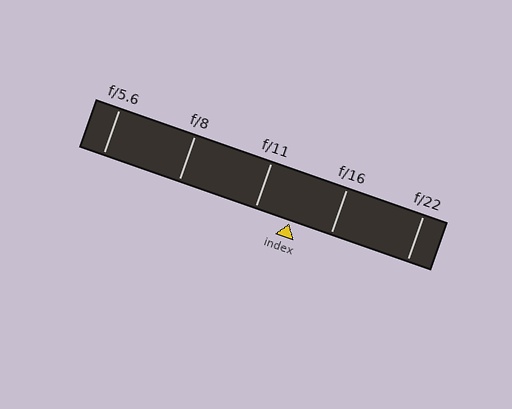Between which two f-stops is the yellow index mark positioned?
The index mark is between f/11 and f/16.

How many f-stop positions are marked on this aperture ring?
There are 5 f-stop positions marked.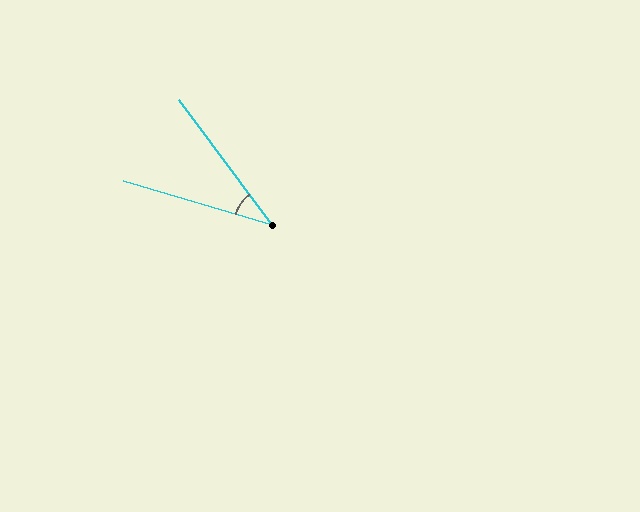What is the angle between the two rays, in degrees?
Approximately 37 degrees.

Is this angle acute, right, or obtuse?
It is acute.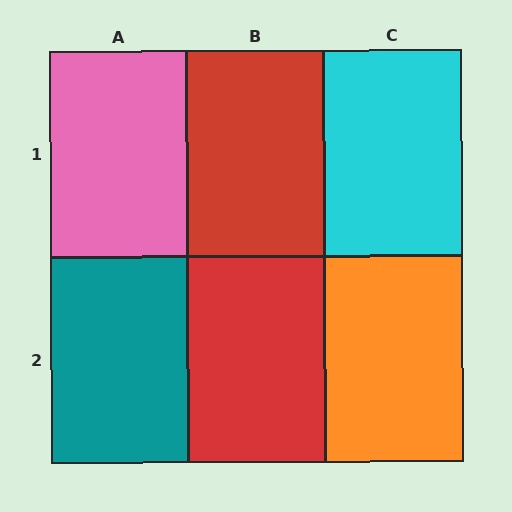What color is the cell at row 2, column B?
Red.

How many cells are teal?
1 cell is teal.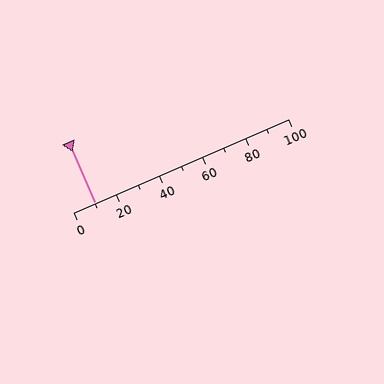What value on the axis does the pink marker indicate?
The marker indicates approximately 10.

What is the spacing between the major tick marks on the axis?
The major ticks are spaced 20 apart.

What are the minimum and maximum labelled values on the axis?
The axis runs from 0 to 100.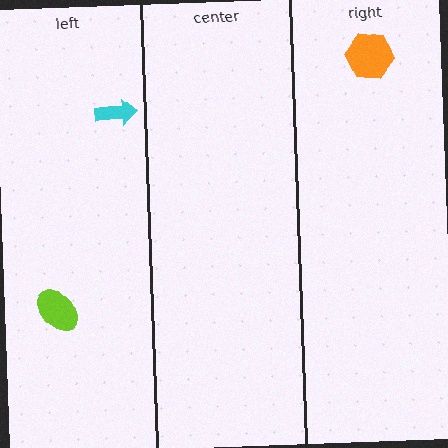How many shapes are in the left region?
2.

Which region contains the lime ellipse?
The left region.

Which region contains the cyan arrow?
The left region.